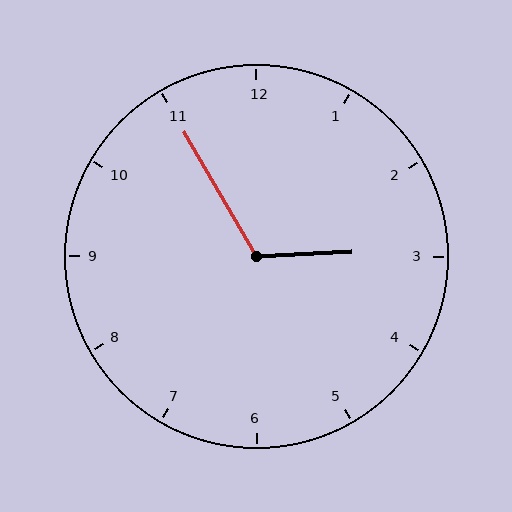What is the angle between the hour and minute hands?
Approximately 118 degrees.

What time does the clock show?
2:55.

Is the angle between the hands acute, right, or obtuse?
It is obtuse.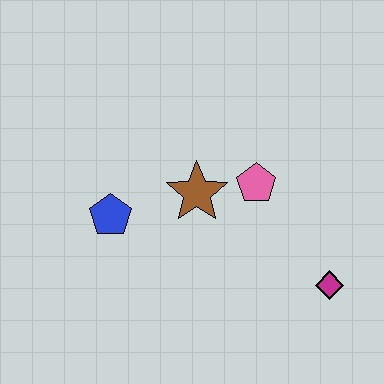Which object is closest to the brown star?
The pink pentagon is closest to the brown star.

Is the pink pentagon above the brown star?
Yes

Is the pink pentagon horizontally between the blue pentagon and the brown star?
No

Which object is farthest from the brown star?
The magenta diamond is farthest from the brown star.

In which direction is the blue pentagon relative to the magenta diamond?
The blue pentagon is to the left of the magenta diamond.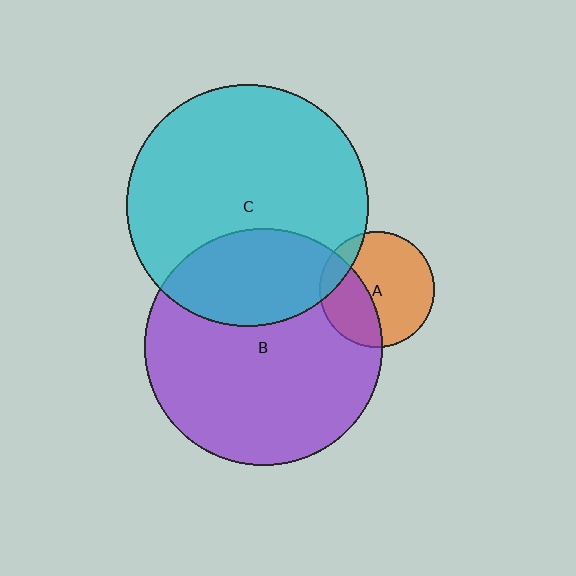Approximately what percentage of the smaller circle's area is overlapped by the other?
Approximately 30%.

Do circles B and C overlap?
Yes.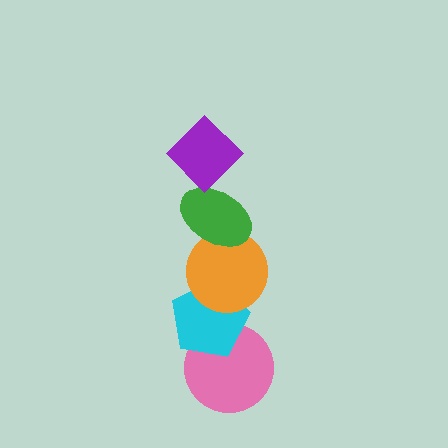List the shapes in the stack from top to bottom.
From top to bottom: the purple diamond, the green ellipse, the orange circle, the cyan pentagon, the pink circle.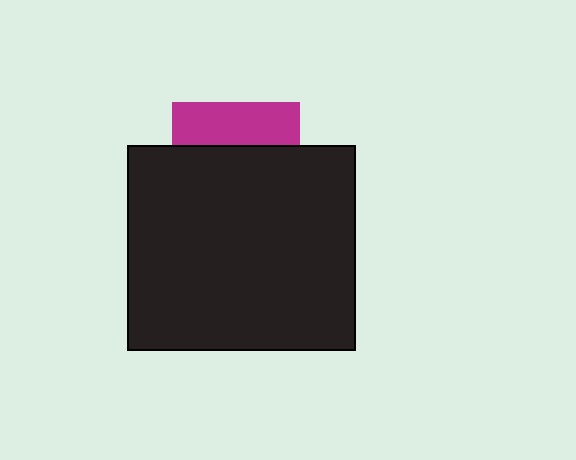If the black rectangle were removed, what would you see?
You would see the complete magenta square.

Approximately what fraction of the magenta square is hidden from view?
Roughly 66% of the magenta square is hidden behind the black rectangle.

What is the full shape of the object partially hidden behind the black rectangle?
The partially hidden object is a magenta square.